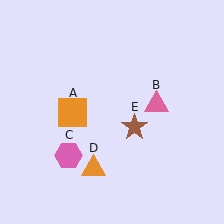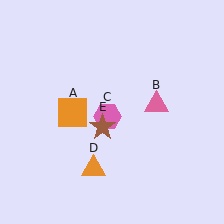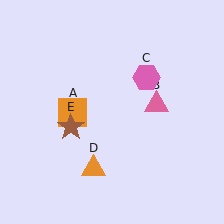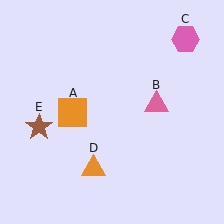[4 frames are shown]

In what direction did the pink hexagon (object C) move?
The pink hexagon (object C) moved up and to the right.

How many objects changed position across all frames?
2 objects changed position: pink hexagon (object C), brown star (object E).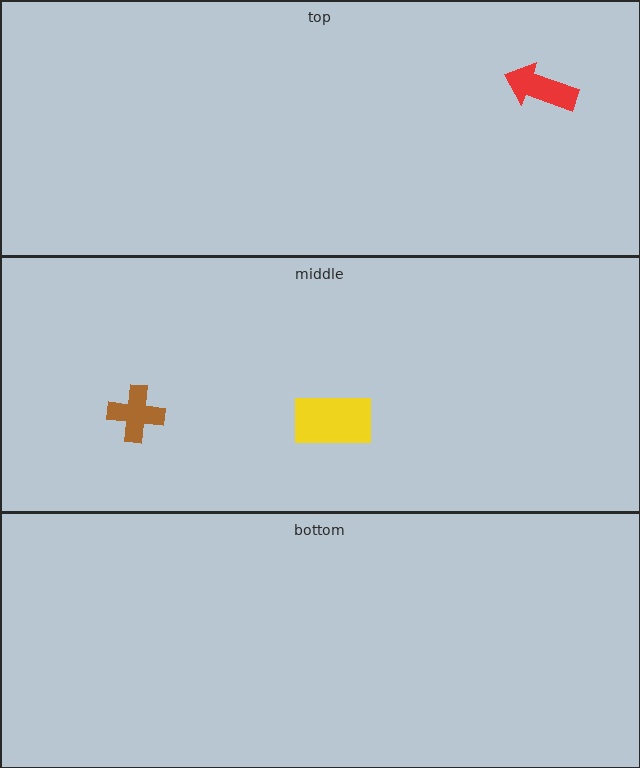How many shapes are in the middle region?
2.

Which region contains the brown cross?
The middle region.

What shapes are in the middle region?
The brown cross, the yellow rectangle.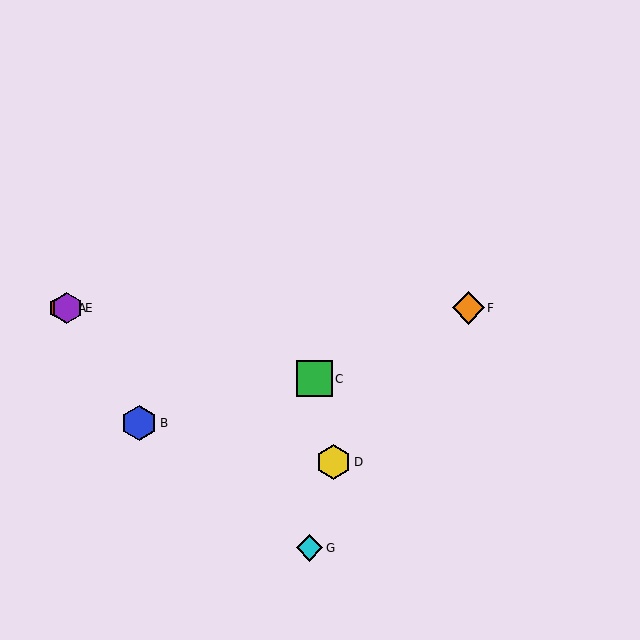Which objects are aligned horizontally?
Objects A, E, F are aligned horizontally.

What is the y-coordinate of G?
Object G is at y≈548.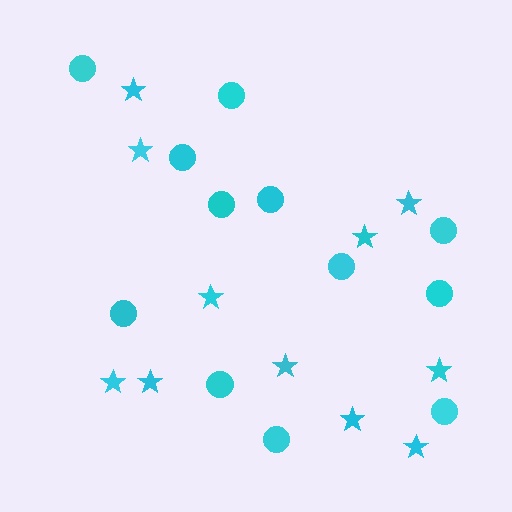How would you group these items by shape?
There are 2 groups: one group of stars (11) and one group of circles (12).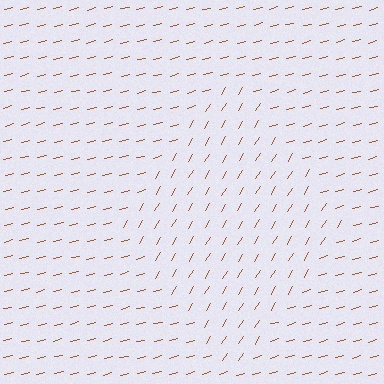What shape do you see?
I see a diamond.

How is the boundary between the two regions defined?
The boundary is defined purely by a change in line orientation (approximately 45 degrees difference). All lines are the same color and thickness.